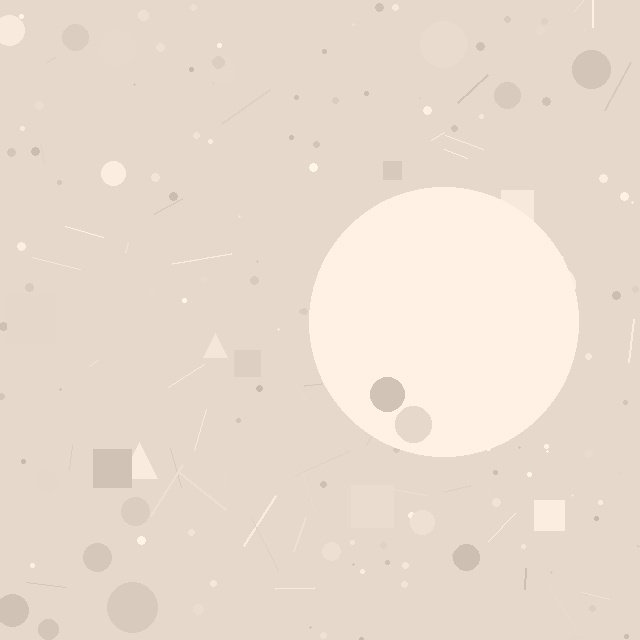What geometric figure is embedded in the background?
A circle is embedded in the background.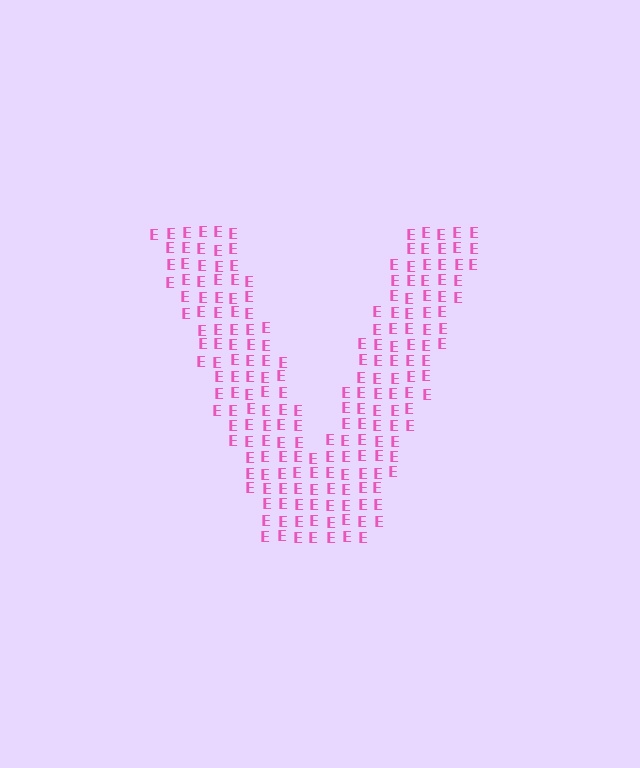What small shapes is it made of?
It is made of small letter E's.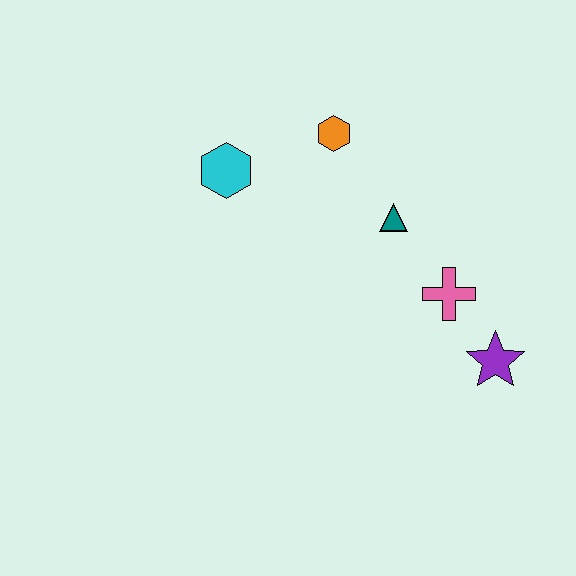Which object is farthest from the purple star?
The cyan hexagon is farthest from the purple star.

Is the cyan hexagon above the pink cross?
Yes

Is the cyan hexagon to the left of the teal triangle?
Yes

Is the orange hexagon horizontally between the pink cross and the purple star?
No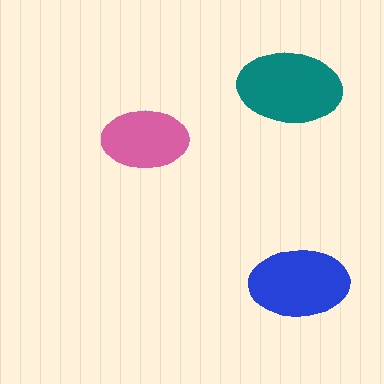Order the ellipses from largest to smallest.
the teal one, the blue one, the pink one.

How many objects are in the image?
There are 3 objects in the image.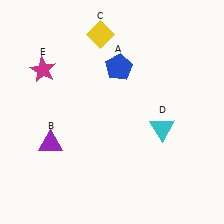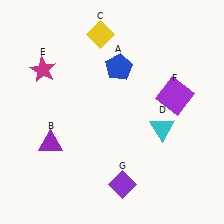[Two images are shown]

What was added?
A purple square (F), a purple diamond (G) were added in Image 2.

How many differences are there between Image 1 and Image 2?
There are 2 differences between the two images.